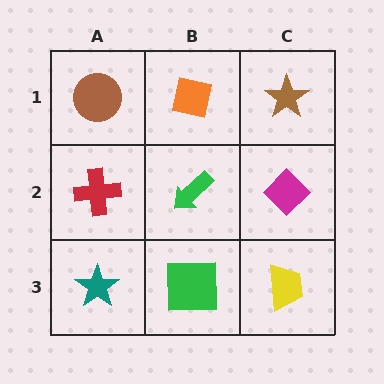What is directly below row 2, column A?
A teal star.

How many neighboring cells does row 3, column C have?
2.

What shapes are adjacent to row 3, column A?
A red cross (row 2, column A), a green square (row 3, column B).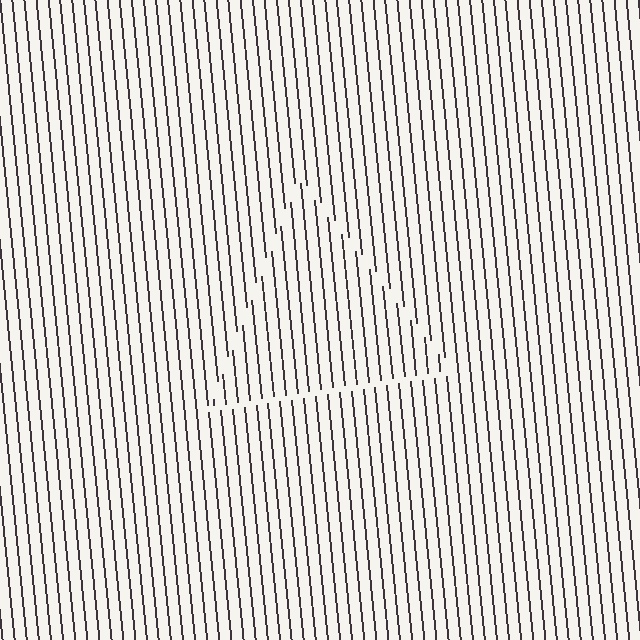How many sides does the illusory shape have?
3 sides — the line-ends trace a triangle.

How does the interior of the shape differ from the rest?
The interior of the shape contains the same grating, shifted by half a period — the contour is defined by the phase discontinuity where line-ends from the inner and outer gratings abut.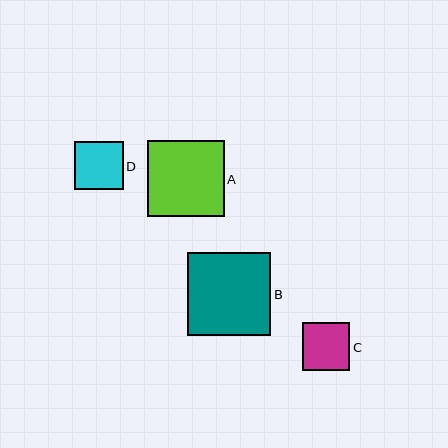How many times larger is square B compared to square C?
Square B is approximately 1.7 times the size of square C.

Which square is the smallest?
Square C is the smallest with a size of approximately 48 pixels.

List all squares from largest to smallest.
From largest to smallest: B, A, D, C.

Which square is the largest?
Square B is the largest with a size of approximately 83 pixels.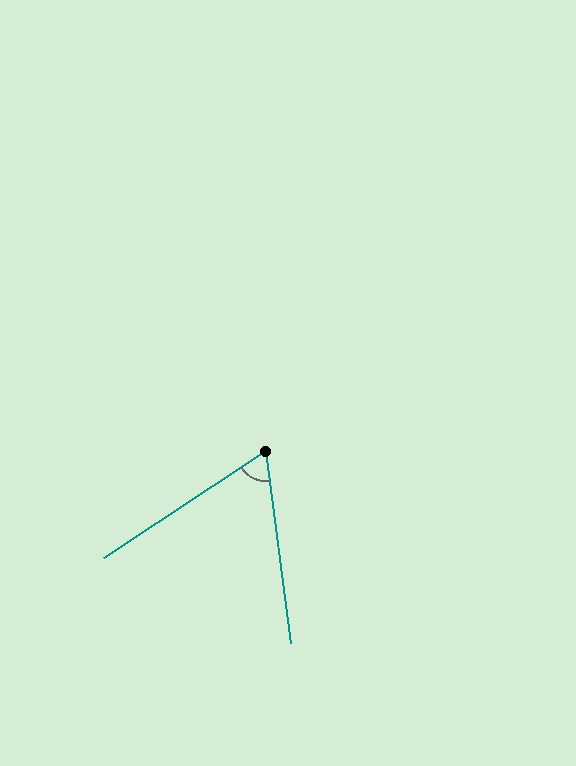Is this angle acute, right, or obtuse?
It is acute.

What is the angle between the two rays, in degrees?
Approximately 64 degrees.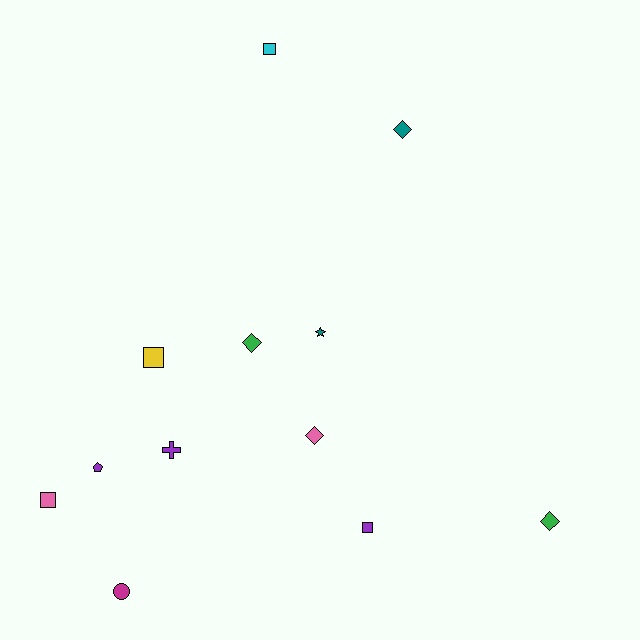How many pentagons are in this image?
There is 1 pentagon.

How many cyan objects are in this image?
There is 1 cyan object.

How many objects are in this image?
There are 12 objects.